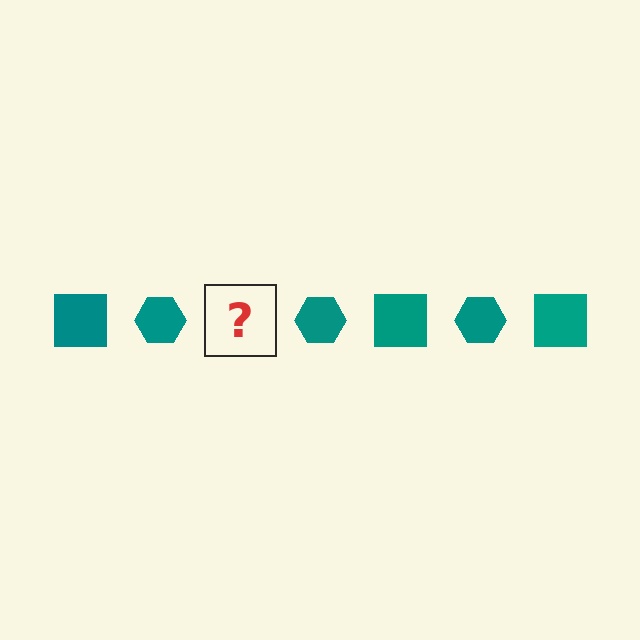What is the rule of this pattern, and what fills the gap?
The rule is that the pattern cycles through square, hexagon shapes in teal. The gap should be filled with a teal square.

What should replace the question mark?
The question mark should be replaced with a teal square.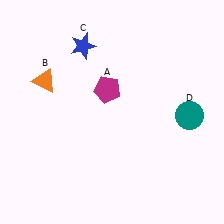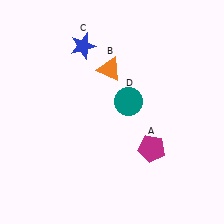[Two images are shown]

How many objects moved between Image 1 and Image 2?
3 objects moved between the two images.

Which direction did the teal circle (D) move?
The teal circle (D) moved left.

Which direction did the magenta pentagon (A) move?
The magenta pentagon (A) moved down.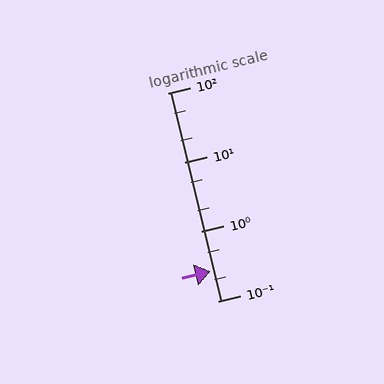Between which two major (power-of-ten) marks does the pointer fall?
The pointer is between 0.1 and 1.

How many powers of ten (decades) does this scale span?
The scale spans 3 decades, from 0.1 to 100.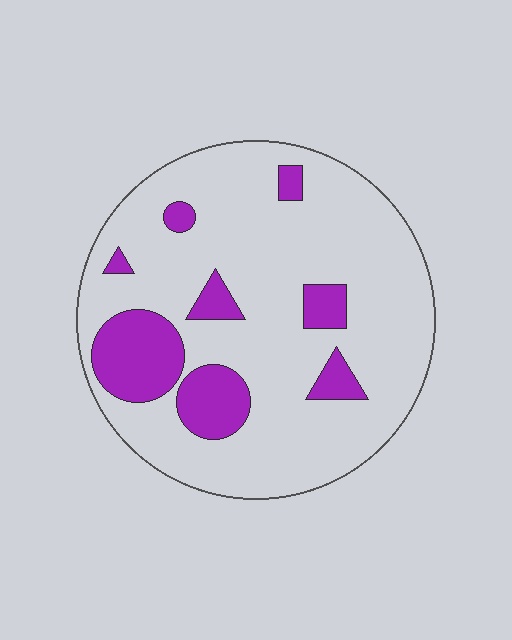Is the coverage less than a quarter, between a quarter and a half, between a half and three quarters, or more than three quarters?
Less than a quarter.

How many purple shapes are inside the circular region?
8.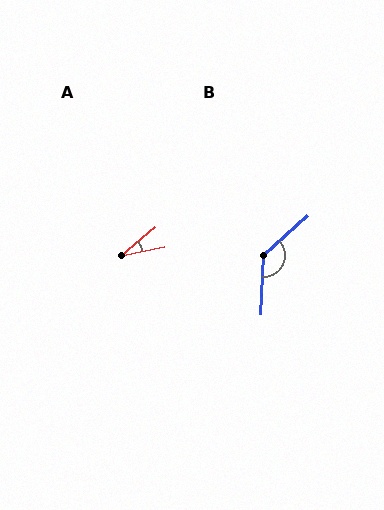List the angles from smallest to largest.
A (28°), B (133°).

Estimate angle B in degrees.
Approximately 133 degrees.